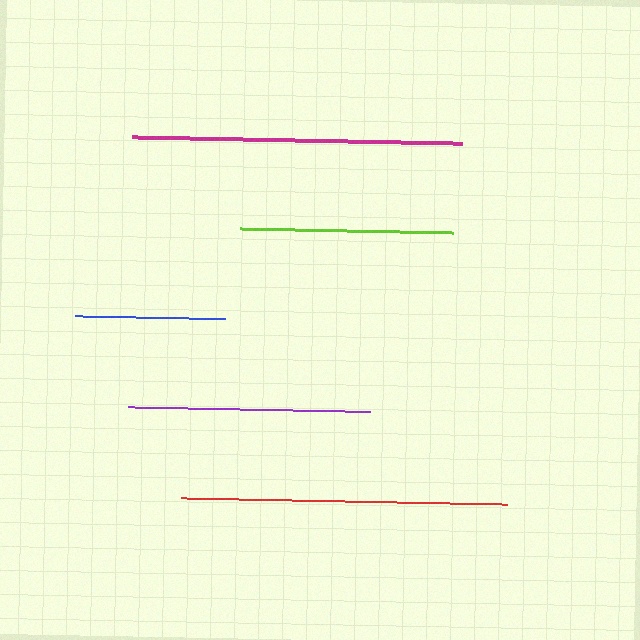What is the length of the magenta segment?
The magenta segment is approximately 330 pixels long.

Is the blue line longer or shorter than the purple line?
The purple line is longer than the blue line.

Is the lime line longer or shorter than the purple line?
The purple line is longer than the lime line.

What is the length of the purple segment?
The purple segment is approximately 242 pixels long.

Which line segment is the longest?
The magenta line is the longest at approximately 330 pixels.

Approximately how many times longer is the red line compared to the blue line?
The red line is approximately 2.2 times the length of the blue line.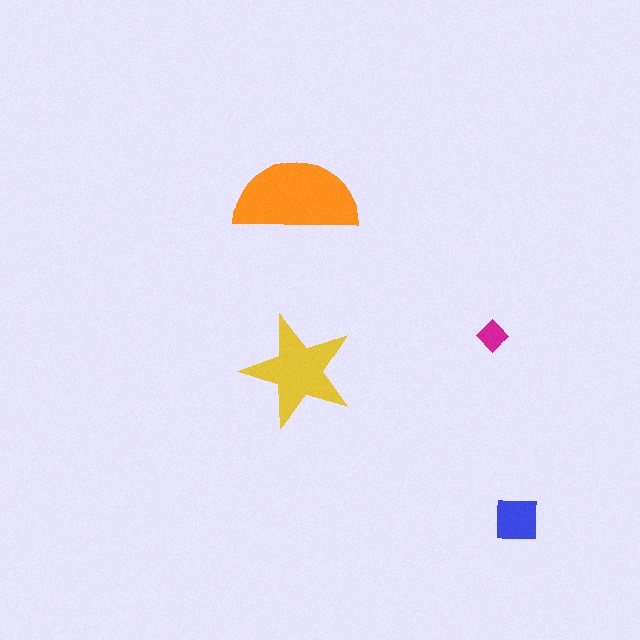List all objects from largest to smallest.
The orange semicircle, the yellow star, the blue square, the magenta diamond.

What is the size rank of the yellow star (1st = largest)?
2nd.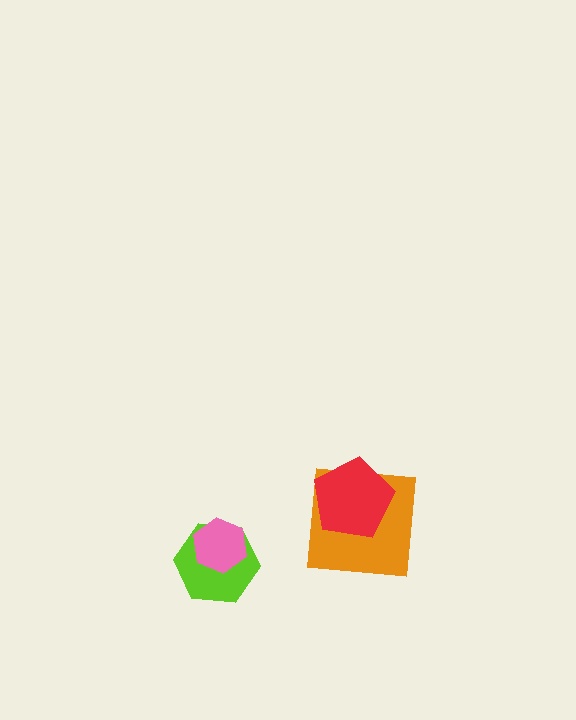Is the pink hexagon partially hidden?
No, no other shape covers it.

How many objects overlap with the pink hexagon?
1 object overlaps with the pink hexagon.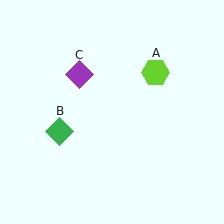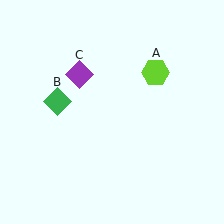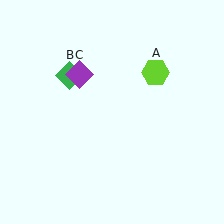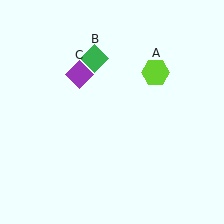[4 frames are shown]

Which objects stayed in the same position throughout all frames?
Lime hexagon (object A) and purple diamond (object C) remained stationary.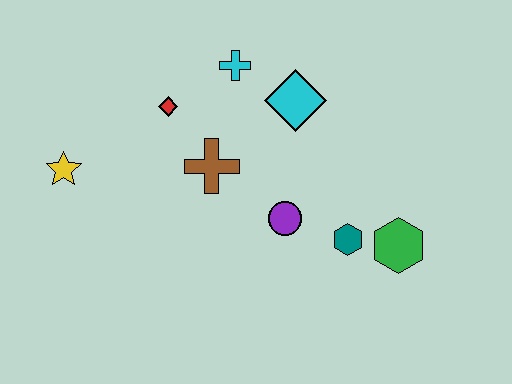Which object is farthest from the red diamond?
The green hexagon is farthest from the red diamond.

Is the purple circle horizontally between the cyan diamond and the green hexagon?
No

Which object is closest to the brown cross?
The red diamond is closest to the brown cross.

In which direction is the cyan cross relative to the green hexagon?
The cyan cross is above the green hexagon.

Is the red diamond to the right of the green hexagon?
No